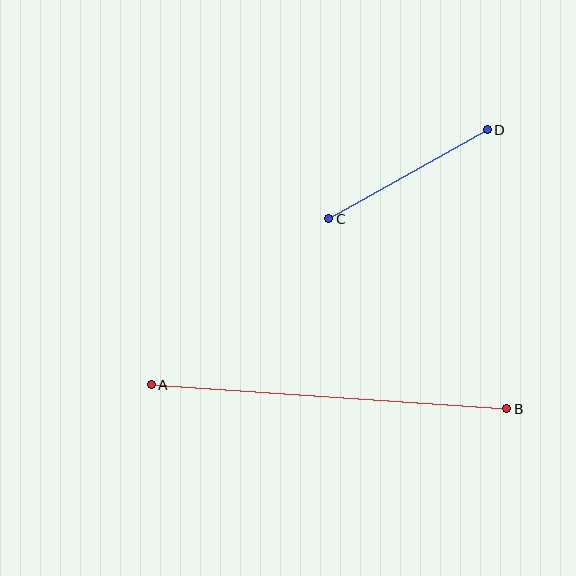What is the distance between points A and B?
The distance is approximately 356 pixels.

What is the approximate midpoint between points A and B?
The midpoint is at approximately (329, 397) pixels.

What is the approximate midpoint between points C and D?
The midpoint is at approximately (408, 174) pixels.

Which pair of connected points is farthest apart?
Points A and B are farthest apart.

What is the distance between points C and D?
The distance is approximately 182 pixels.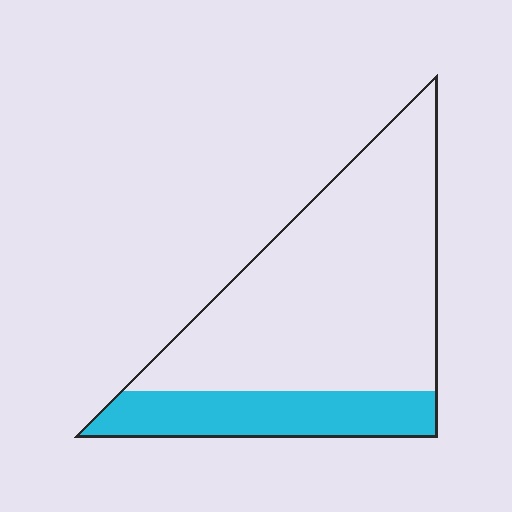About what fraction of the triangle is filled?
About one quarter (1/4).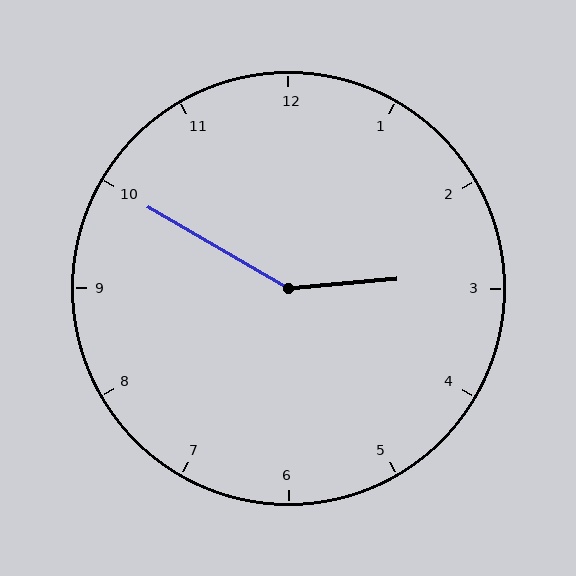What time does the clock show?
2:50.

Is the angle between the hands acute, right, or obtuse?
It is obtuse.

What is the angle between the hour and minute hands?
Approximately 145 degrees.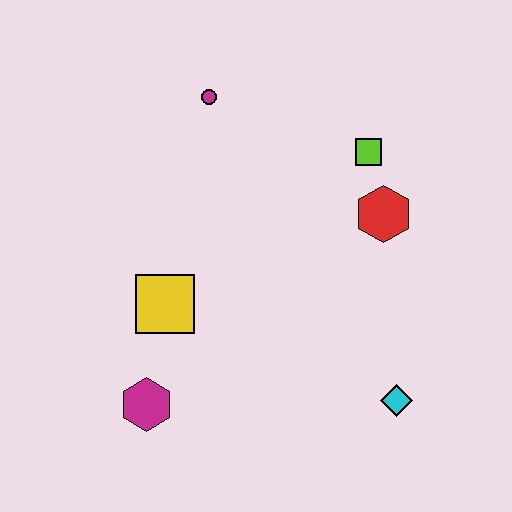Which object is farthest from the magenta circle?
The cyan diamond is farthest from the magenta circle.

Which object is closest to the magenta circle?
The lime square is closest to the magenta circle.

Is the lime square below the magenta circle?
Yes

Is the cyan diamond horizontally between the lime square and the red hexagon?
No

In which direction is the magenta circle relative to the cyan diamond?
The magenta circle is above the cyan diamond.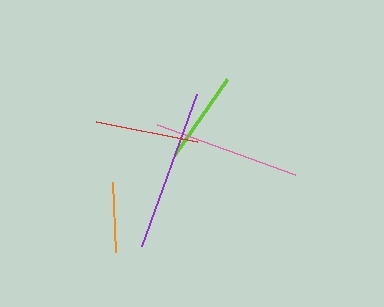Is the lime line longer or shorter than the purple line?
The purple line is longer than the lime line.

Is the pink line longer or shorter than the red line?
The pink line is longer than the red line.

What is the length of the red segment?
The red segment is approximately 103 pixels long.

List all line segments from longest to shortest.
From longest to shortest: purple, pink, red, lime, orange.